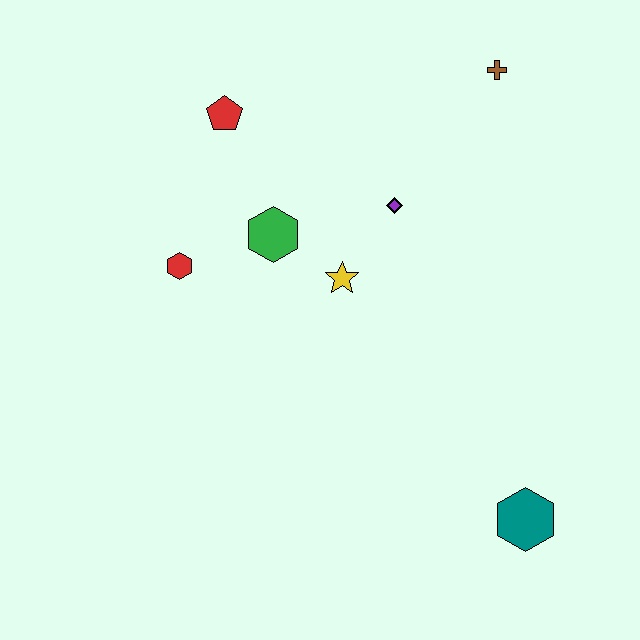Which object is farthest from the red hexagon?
The teal hexagon is farthest from the red hexagon.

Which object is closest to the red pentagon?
The green hexagon is closest to the red pentagon.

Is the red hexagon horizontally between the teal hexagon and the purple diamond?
No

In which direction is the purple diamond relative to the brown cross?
The purple diamond is below the brown cross.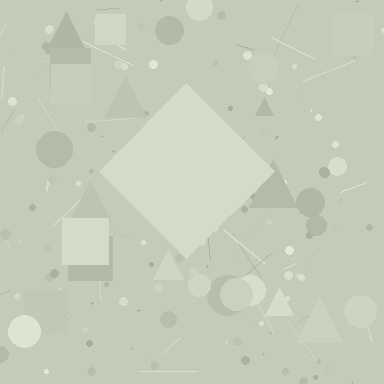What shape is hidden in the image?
A diamond is hidden in the image.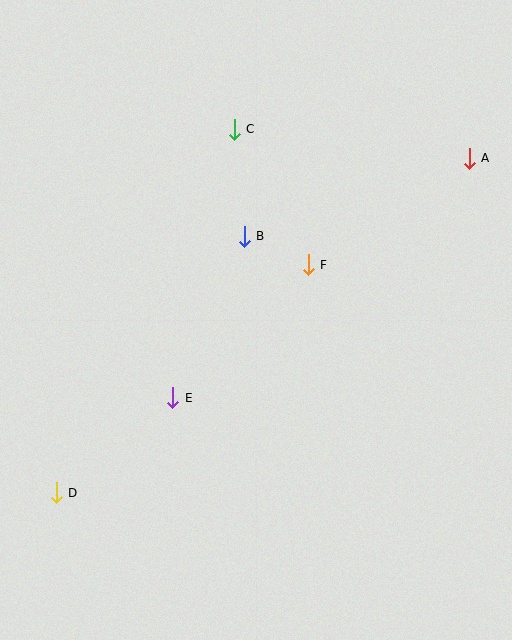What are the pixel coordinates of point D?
Point D is at (56, 493).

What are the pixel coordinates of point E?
Point E is at (173, 398).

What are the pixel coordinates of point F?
Point F is at (308, 265).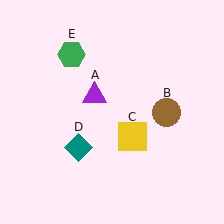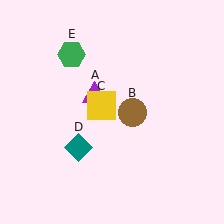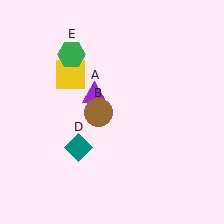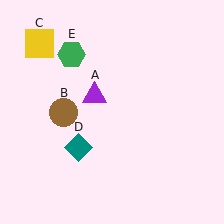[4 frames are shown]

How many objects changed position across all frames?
2 objects changed position: brown circle (object B), yellow square (object C).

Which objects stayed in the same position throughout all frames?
Purple triangle (object A) and teal diamond (object D) and green hexagon (object E) remained stationary.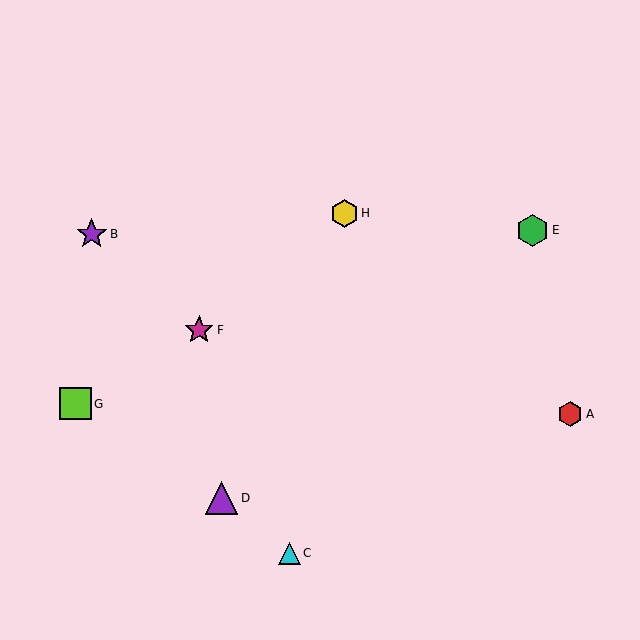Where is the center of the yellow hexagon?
The center of the yellow hexagon is at (344, 213).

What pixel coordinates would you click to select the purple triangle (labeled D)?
Click at (222, 498) to select the purple triangle D.